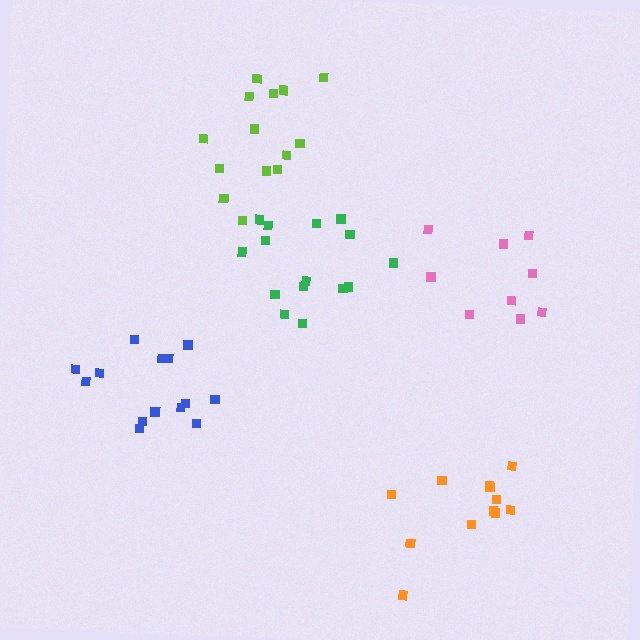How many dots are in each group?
Group 1: 15 dots, Group 2: 14 dots, Group 3: 14 dots, Group 4: 12 dots, Group 5: 9 dots (64 total).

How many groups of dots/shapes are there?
There are 5 groups.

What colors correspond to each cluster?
The clusters are colored: green, blue, lime, orange, pink.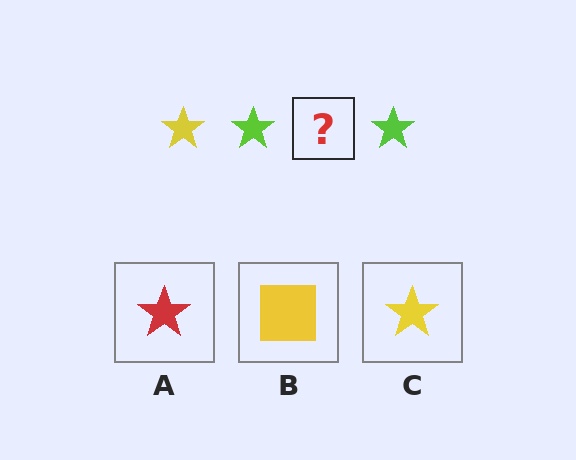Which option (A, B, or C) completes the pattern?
C.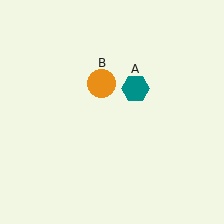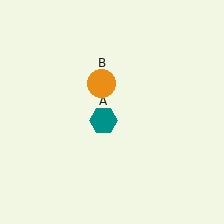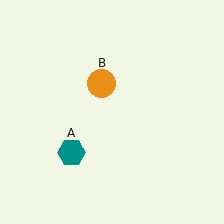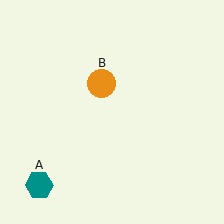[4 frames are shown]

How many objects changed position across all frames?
1 object changed position: teal hexagon (object A).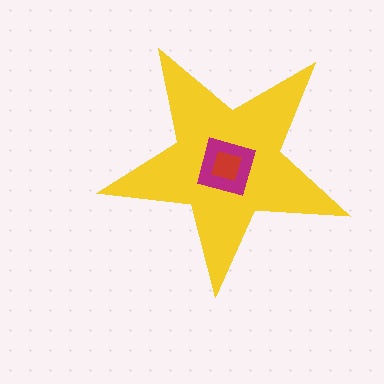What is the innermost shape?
The red square.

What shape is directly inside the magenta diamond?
The red square.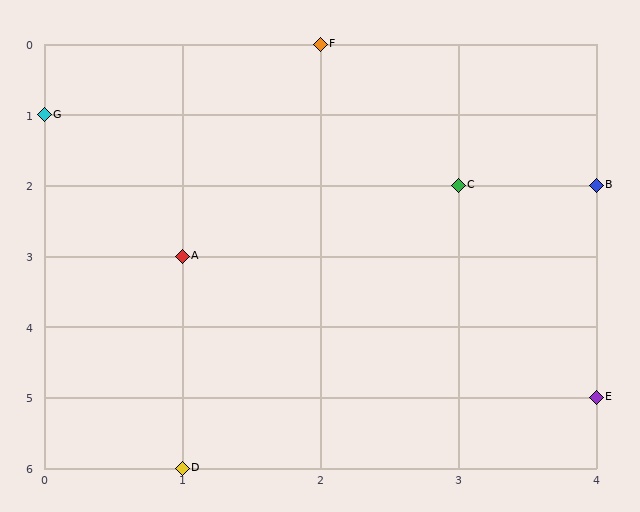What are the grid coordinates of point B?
Point B is at grid coordinates (4, 2).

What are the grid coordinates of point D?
Point D is at grid coordinates (1, 6).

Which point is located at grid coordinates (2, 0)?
Point F is at (2, 0).